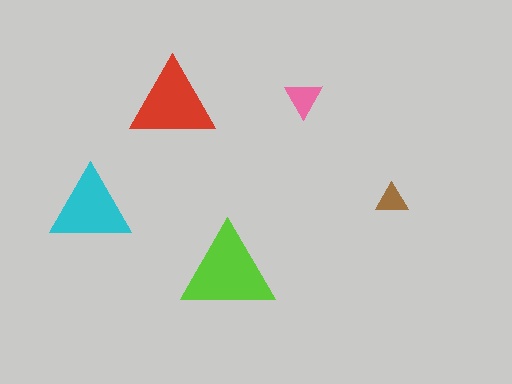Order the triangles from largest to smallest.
the lime one, the red one, the cyan one, the pink one, the brown one.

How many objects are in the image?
There are 5 objects in the image.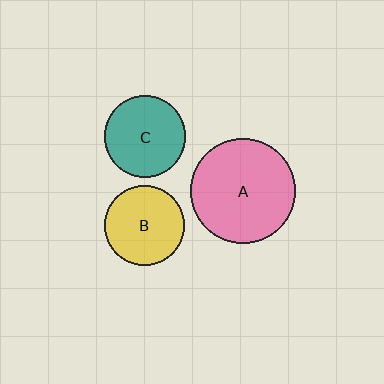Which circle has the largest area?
Circle A (pink).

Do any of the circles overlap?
No, none of the circles overlap.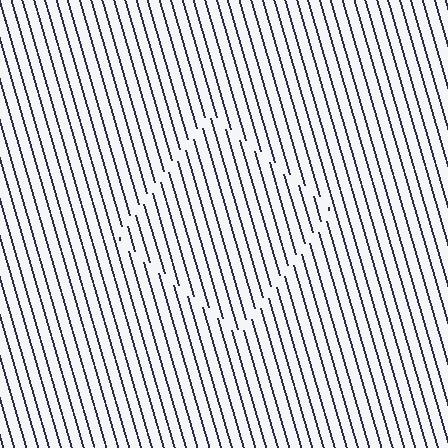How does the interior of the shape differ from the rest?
The interior of the shape contains the same grating, shifted by half a period — the contour is defined by the phase discontinuity where line-ends from the inner and outer gratings abut.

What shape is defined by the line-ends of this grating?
An illusory square. The interior of the shape contains the same grating, shifted by half a period — the contour is defined by the phase discontinuity where line-ends from the inner and outer gratings abut.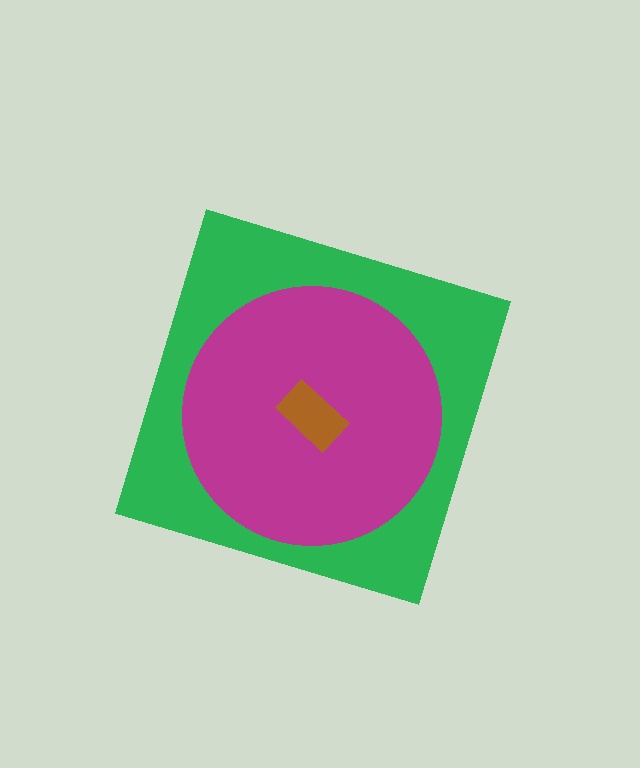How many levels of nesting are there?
3.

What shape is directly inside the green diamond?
The magenta circle.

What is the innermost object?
The brown rectangle.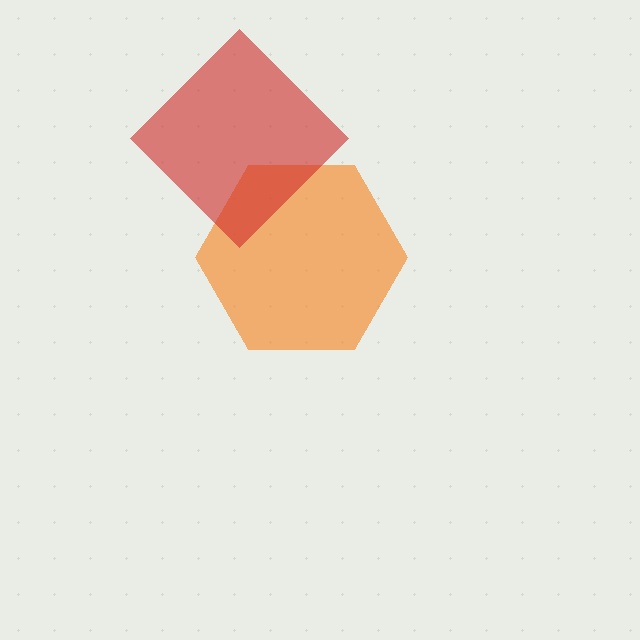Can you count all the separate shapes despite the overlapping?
Yes, there are 2 separate shapes.